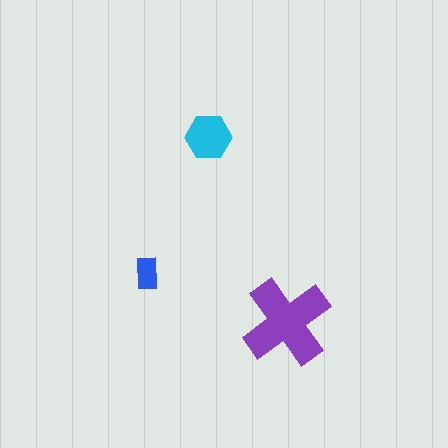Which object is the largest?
The purple cross.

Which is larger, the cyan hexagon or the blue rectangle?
The cyan hexagon.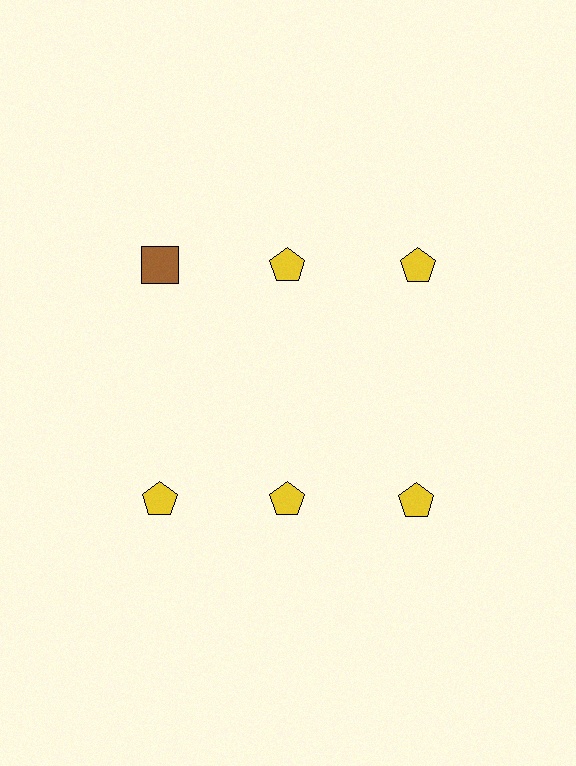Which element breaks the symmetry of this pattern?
The brown square in the top row, leftmost column breaks the symmetry. All other shapes are yellow pentagons.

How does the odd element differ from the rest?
It differs in both color (brown instead of yellow) and shape (square instead of pentagon).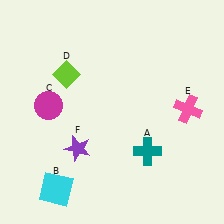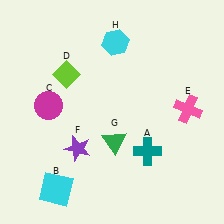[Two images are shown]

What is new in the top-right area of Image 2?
A cyan hexagon (H) was added in the top-right area of Image 2.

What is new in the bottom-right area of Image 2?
A green triangle (G) was added in the bottom-right area of Image 2.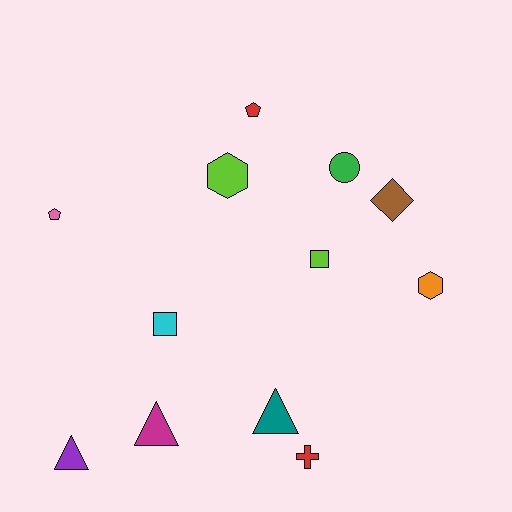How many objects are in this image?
There are 12 objects.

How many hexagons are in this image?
There are 2 hexagons.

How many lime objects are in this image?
There are 2 lime objects.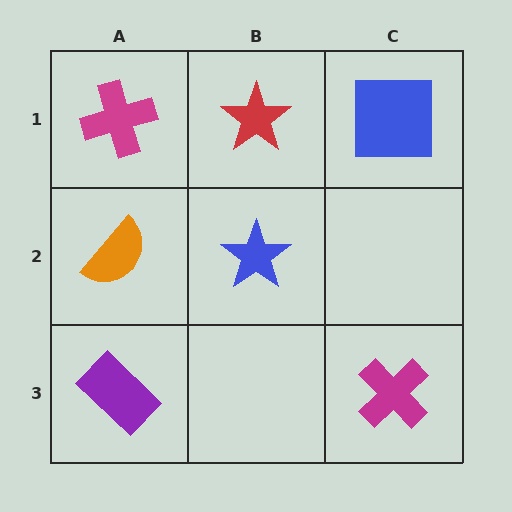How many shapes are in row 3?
2 shapes.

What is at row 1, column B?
A red star.